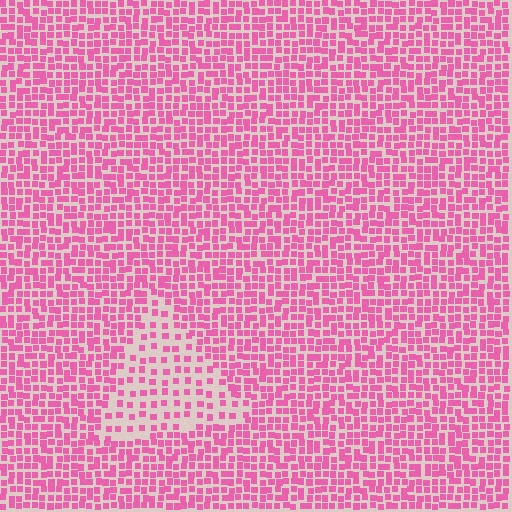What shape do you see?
I see a triangle.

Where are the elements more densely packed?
The elements are more densely packed outside the triangle boundary.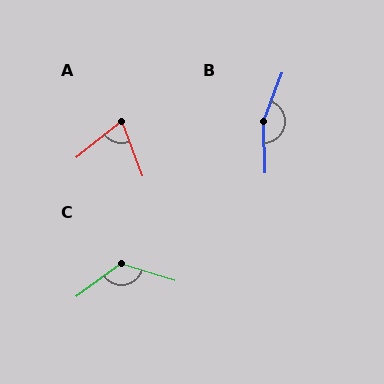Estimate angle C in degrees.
Approximately 126 degrees.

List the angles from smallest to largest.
A (72°), C (126°), B (158°).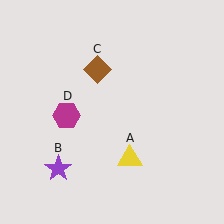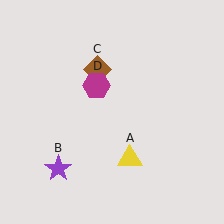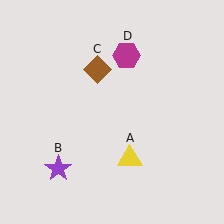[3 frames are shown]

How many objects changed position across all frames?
1 object changed position: magenta hexagon (object D).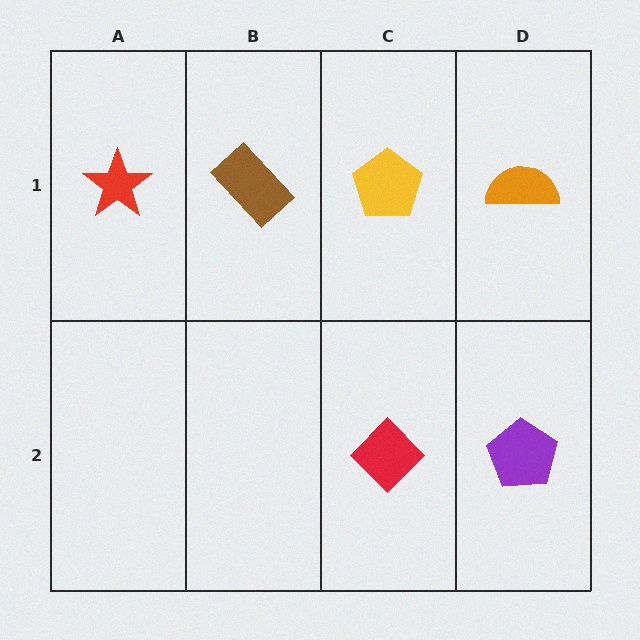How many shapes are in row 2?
2 shapes.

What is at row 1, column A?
A red star.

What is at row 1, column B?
A brown rectangle.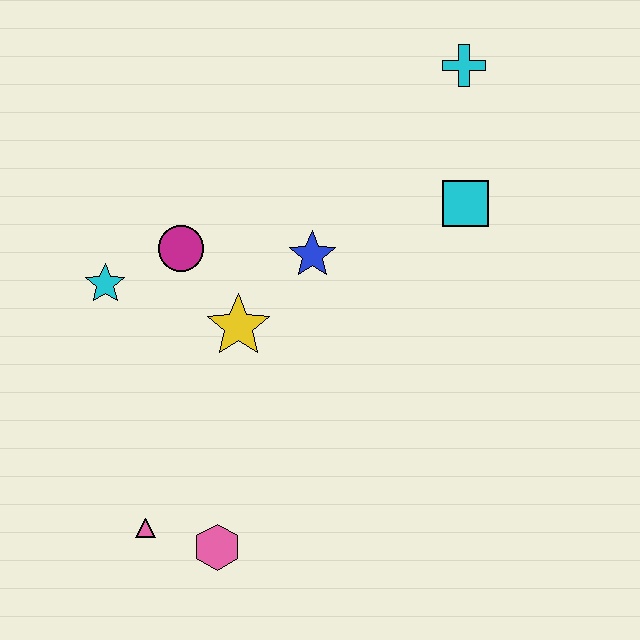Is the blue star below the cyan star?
No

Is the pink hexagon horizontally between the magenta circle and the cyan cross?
Yes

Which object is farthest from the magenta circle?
The cyan cross is farthest from the magenta circle.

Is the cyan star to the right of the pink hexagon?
No